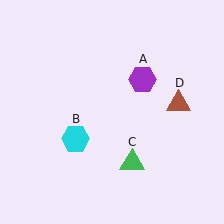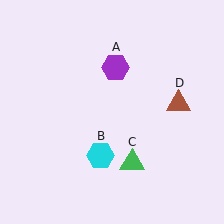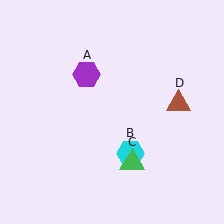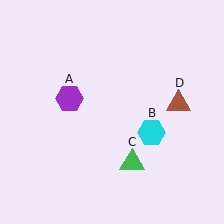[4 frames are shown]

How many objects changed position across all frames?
2 objects changed position: purple hexagon (object A), cyan hexagon (object B).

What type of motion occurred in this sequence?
The purple hexagon (object A), cyan hexagon (object B) rotated counterclockwise around the center of the scene.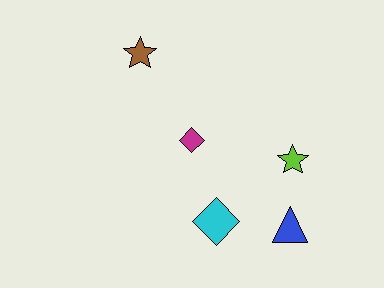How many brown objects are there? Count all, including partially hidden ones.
There is 1 brown object.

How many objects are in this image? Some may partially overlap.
There are 5 objects.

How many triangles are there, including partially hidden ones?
There is 1 triangle.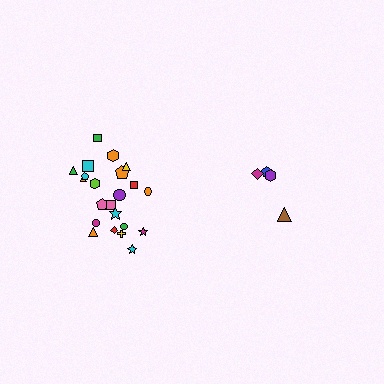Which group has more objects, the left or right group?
The left group.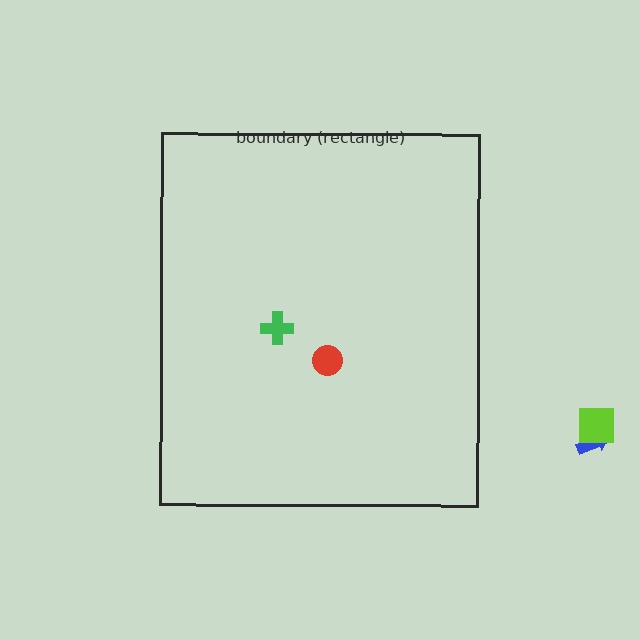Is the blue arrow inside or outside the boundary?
Outside.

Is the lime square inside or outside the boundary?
Outside.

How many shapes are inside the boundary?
2 inside, 2 outside.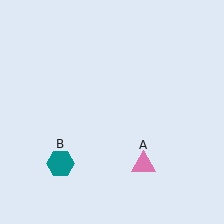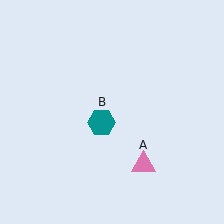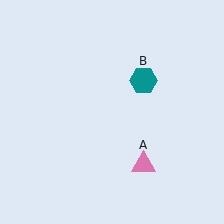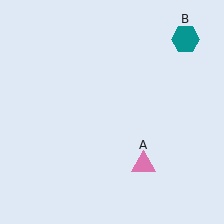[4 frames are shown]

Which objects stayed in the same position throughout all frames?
Pink triangle (object A) remained stationary.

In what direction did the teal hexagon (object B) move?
The teal hexagon (object B) moved up and to the right.